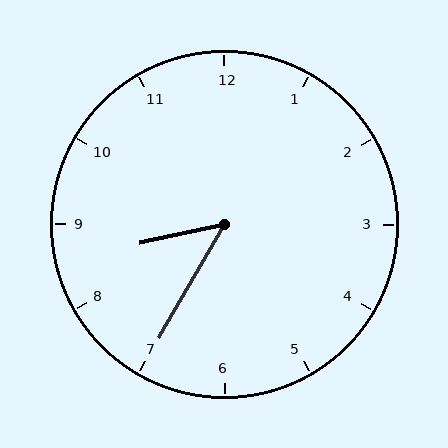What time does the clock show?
8:35.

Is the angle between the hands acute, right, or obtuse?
It is acute.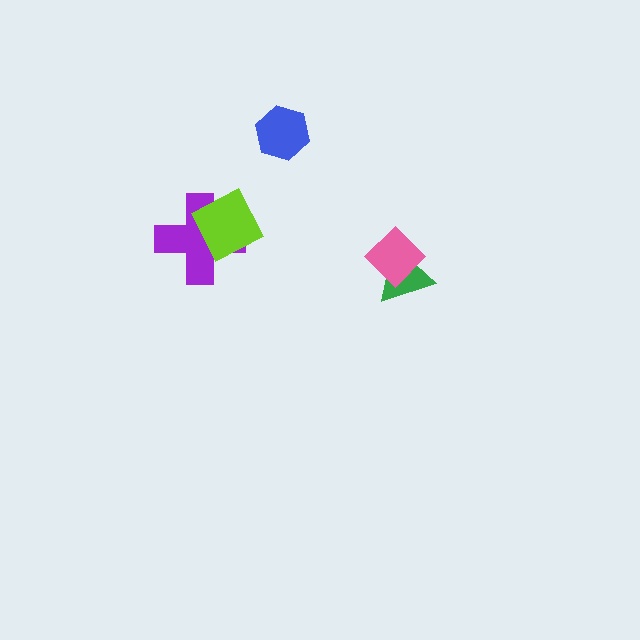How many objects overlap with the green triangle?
1 object overlaps with the green triangle.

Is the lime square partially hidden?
No, no other shape covers it.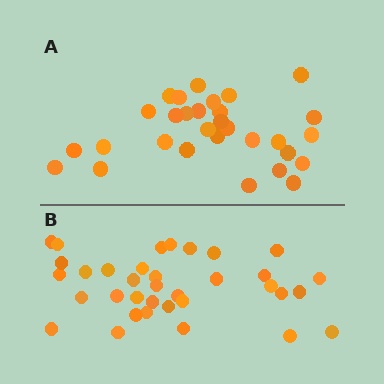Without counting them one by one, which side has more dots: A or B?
Region B (the bottom region) has more dots.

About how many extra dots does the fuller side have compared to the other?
Region B has about 5 more dots than region A.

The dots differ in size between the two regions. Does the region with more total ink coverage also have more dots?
No. Region A has more total ink coverage because its dots are larger, but region B actually contains more individual dots. Total area can be misleading — the number of items is what matters here.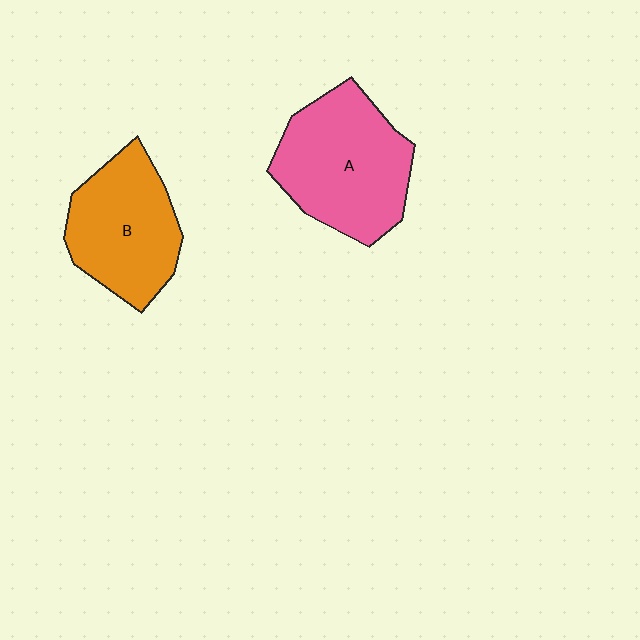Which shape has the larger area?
Shape A (pink).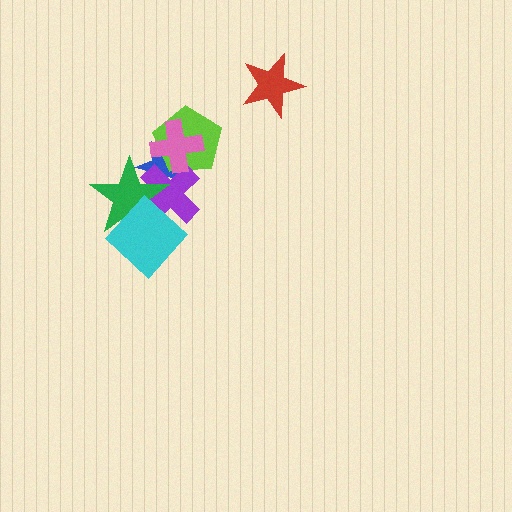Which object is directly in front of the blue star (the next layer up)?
The lime pentagon is directly in front of the blue star.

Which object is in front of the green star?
The cyan diamond is in front of the green star.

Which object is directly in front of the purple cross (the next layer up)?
The green star is directly in front of the purple cross.